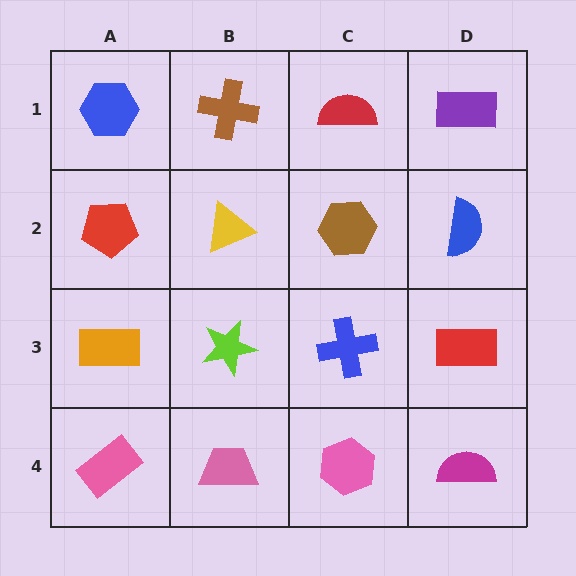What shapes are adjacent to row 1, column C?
A brown hexagon (row 2, column C), a brown cross (row 1, column B), a purple rectangle (row 1, column D).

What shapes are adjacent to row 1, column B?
A yellow triangle (row 2, column B), a blue hexagon (row 1, column A), a red semicircle (row 1, column C).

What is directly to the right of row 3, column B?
A blue cross.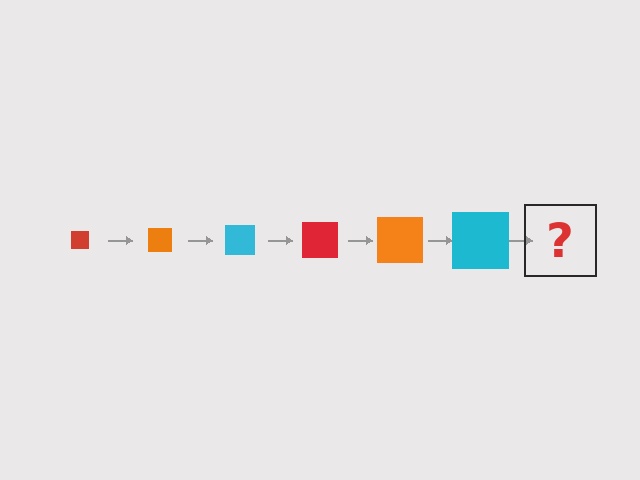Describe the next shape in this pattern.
It should be a red square, larger than the previous one.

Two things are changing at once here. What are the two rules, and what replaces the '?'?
The two rules are that the square grows larger each step and the color cycles through red, orange, and cyan. The '?' should be a red square, larger than the previous one.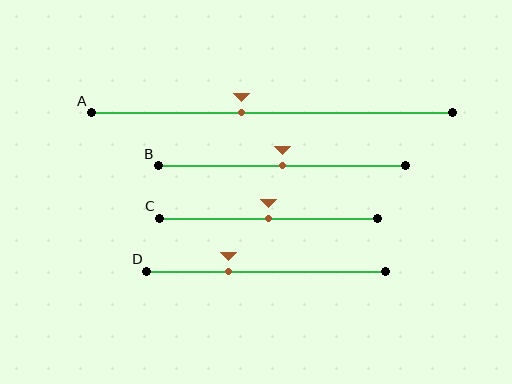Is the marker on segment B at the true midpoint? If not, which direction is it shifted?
Yes, the marker on segment B is at the true midpoint.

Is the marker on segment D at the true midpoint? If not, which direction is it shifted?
No, the marker on segment D is shifted to the left by about 16% of the segment length.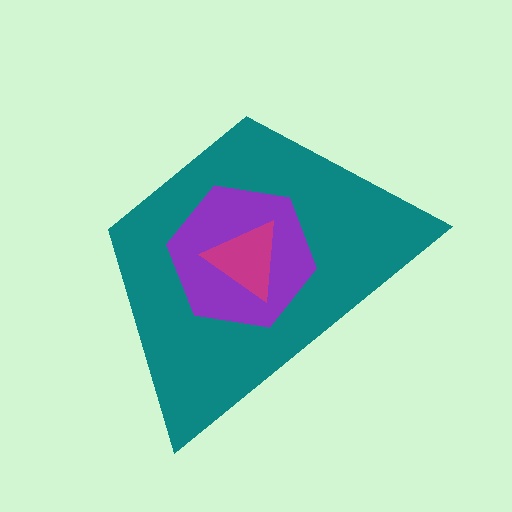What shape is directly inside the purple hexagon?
The magenta triangle.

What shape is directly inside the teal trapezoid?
The purple hexagon.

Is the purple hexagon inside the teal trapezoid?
Yes.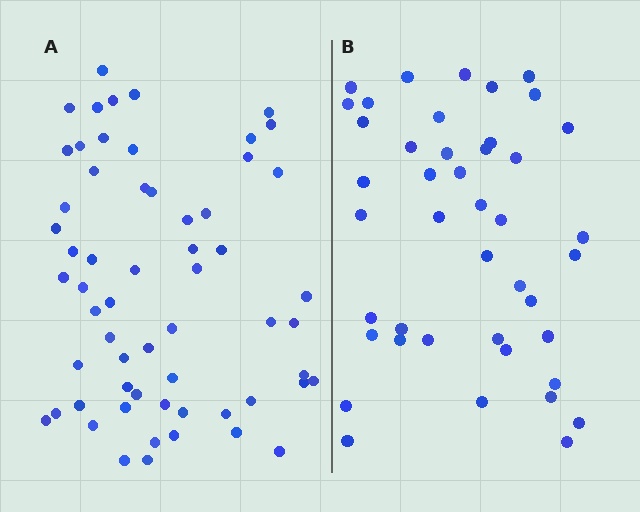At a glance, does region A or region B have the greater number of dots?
Region A (the left region) has more dots.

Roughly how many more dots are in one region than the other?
Region A has approximately 15 more dots than region B.